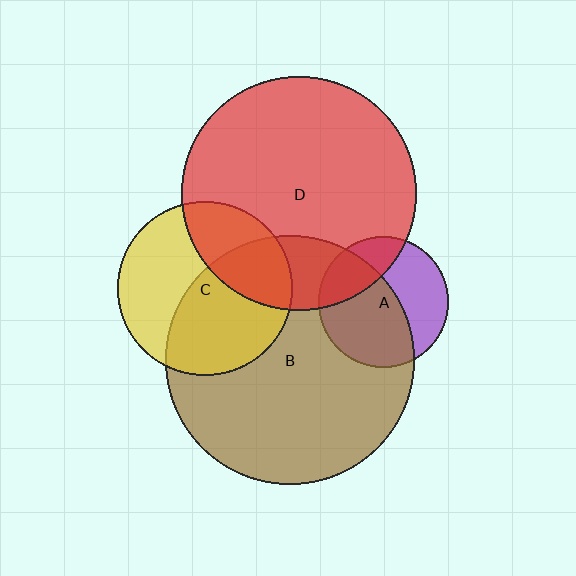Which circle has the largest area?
Circle B (brown).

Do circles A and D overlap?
Yes.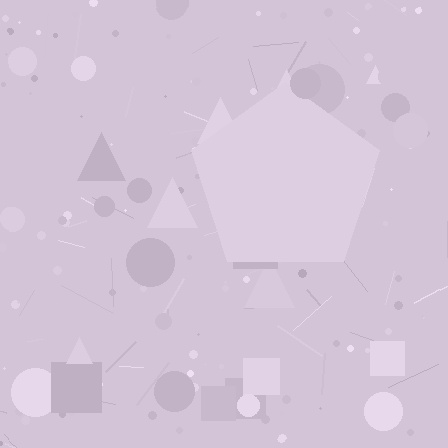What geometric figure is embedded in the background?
A pentagon is embedded in the background.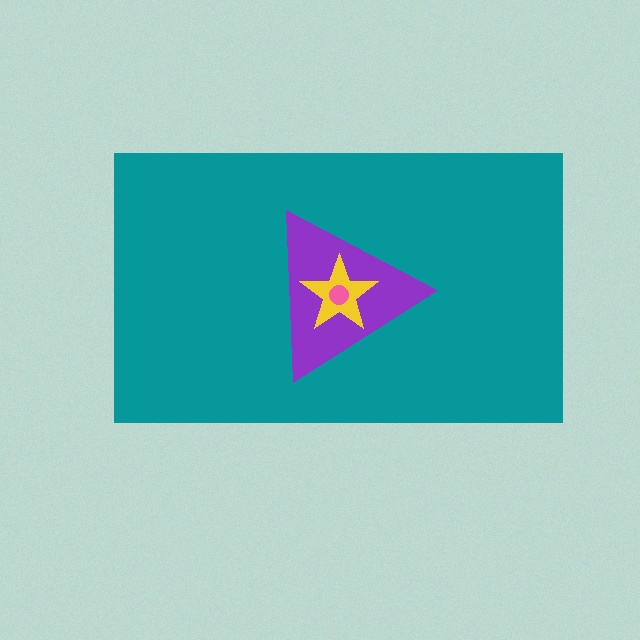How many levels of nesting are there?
4.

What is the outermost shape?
The teal rectangle.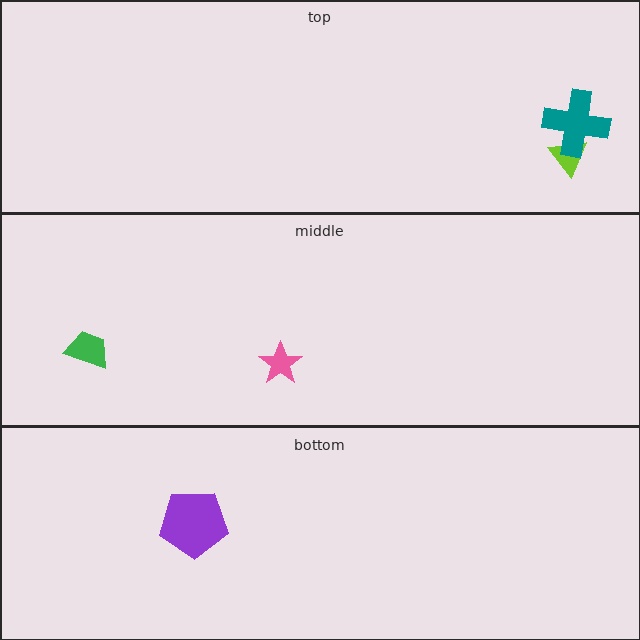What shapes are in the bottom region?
The purple pentagon.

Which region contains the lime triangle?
The top region.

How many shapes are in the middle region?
2.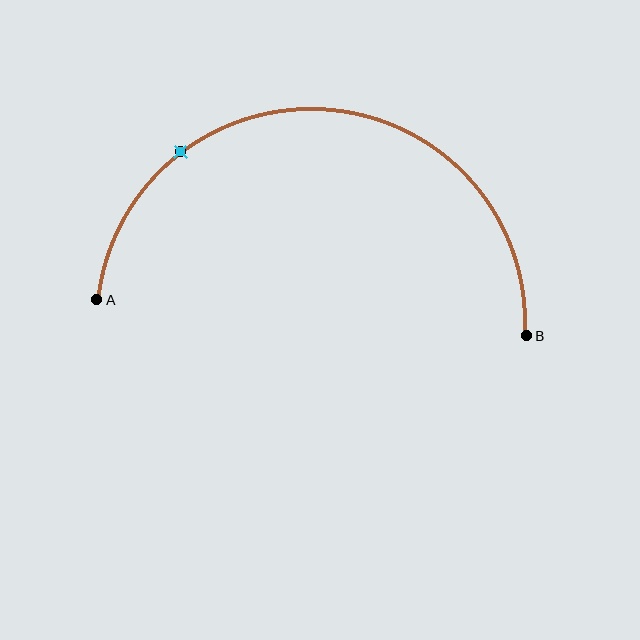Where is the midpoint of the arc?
The arc midpoint is the point on the curve farthest from the straight line joining A and B. It sits above that line.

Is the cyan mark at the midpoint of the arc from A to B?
No. The cyan mark lies on the arc but is closer to endpoint A. The arc midpoint would be at the point on the curve equidistant along the arc from both A and B.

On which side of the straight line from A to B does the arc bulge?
The arc bulges above the straight line connecting A and B.